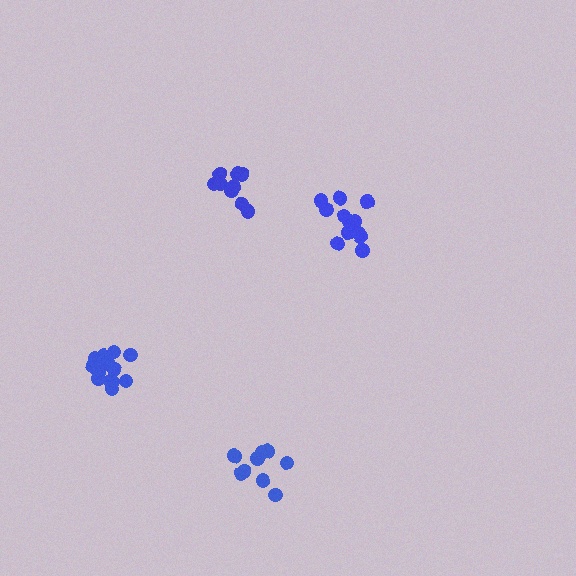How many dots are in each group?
Group 1: 9 dots, Group 2: 13 dots, Group 3: 9 dots, Group 4: 14 dots (45 total).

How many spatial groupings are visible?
There are 4 spatial groupings.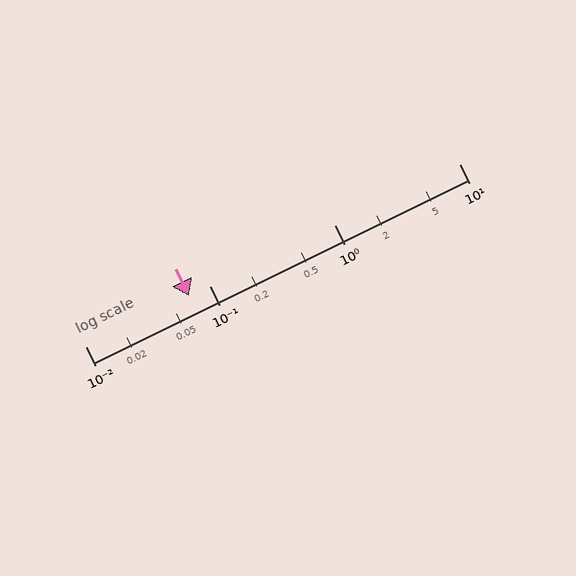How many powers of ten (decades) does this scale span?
The scale spans 3 decades, from 0.01 to 10.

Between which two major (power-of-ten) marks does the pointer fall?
The pointer is between 0.01 and 0.1.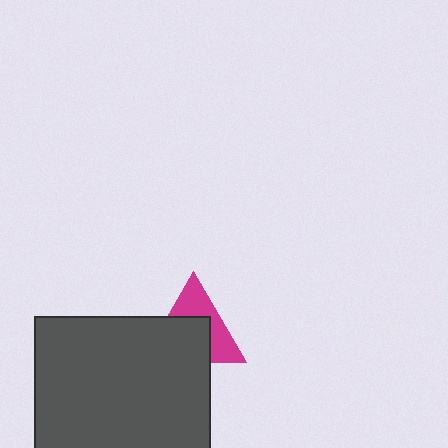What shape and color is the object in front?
The object in front is a dark gray square.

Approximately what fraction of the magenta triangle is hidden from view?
Roughly 55% of the magenta triangle is hidden behind the dark gray square.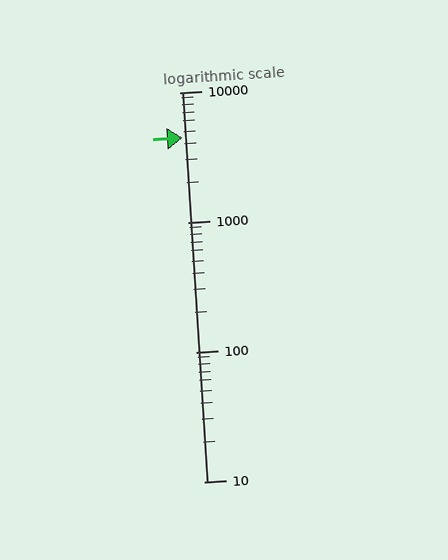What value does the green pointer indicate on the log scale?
The pointer indicates approximately 4500.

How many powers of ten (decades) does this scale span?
The scale spans 3 decades, from 10 to 10000.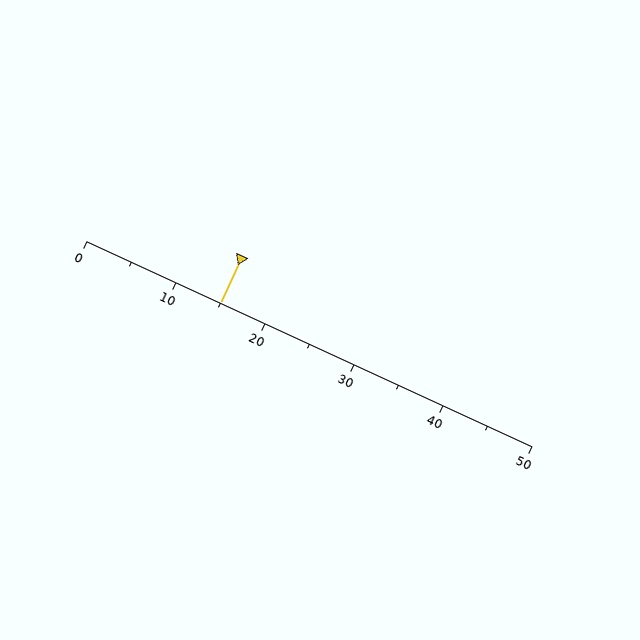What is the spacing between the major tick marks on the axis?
The major ticks are spaced 10 apart.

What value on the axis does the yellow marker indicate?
The marker indicates approximately 15.